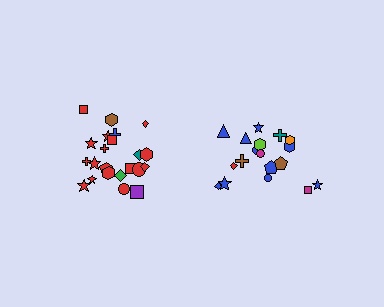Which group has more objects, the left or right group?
The left group.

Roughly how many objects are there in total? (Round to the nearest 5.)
Roughly 40 objects in total.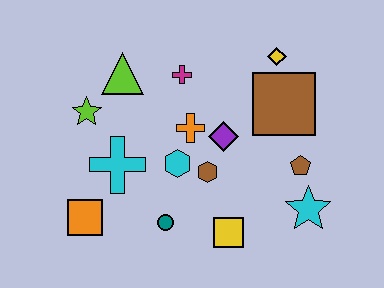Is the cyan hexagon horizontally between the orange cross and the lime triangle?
Yes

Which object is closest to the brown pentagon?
The cyan star is closest to the brown pentagon.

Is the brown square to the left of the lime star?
No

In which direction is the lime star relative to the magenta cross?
The lime star is to the left of the magenta cross.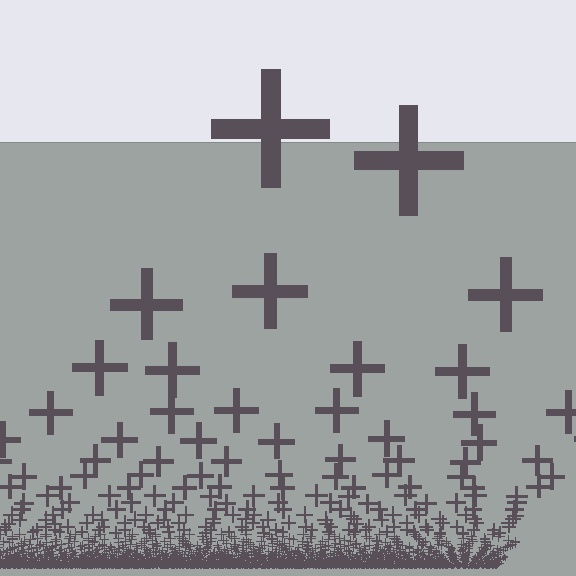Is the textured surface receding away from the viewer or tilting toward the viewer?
The surface appears to tilt toward the viewer. Texture elements get larger and sparser toward the top.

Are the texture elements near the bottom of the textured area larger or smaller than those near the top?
Smaller. The gradient is inverted — elements near the bottom are smaller and denser.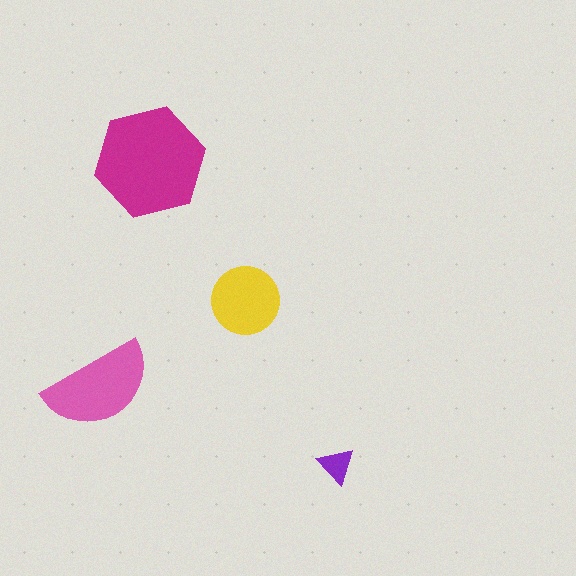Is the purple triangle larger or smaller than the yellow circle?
Smaller.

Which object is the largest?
The magenta hexagon.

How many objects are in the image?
There are 4 objects in the image.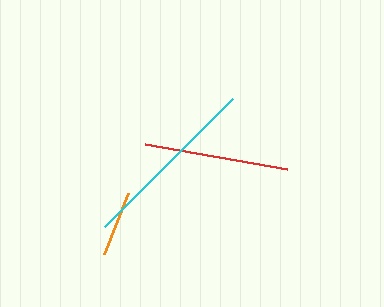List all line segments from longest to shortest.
From longest to shortest: cyan, red, orange.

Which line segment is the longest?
The cyan line is the longest at approximately 181 pixels.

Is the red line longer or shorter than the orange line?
The red line is longer than the orange line.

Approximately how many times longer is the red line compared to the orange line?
The red line is approximately 2.2 times the length of the orange line.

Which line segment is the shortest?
The orange line is the shortest at approximately 66 pixels.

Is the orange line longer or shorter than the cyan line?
The cyan line is longer than the orange line.